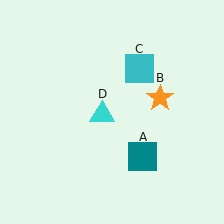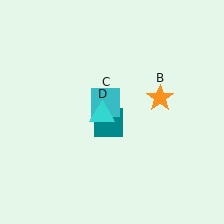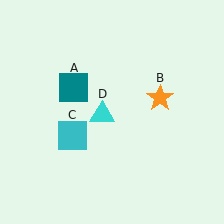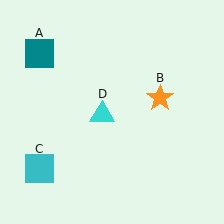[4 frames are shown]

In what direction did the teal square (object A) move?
The teal square (object A) moved up and to the left.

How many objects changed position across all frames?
2 objects changed position: teal square (object A), cyan square (object C).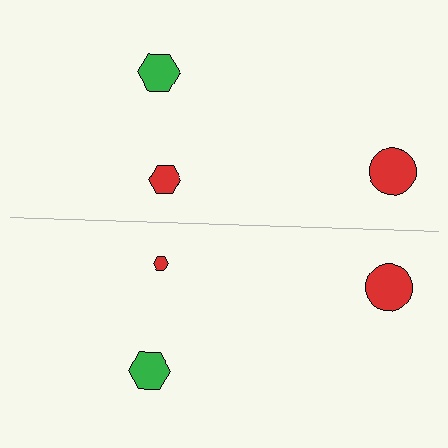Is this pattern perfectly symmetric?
No, the pattern is not perfectly symmetric. The red hexagon on the bottom side has a different size than its mirror counterpart.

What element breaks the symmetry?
The red hexagon on the bottom side has a different size than its mirror counterpart.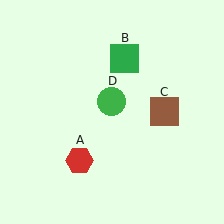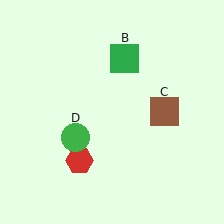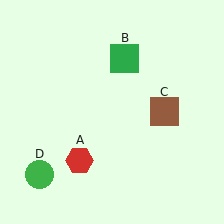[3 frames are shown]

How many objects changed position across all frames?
1 object changed position: green circle (object D).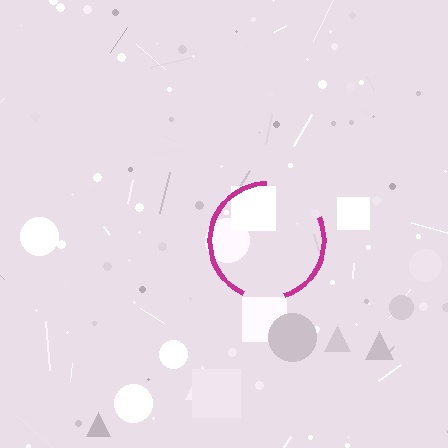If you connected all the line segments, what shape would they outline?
They would outline a circle.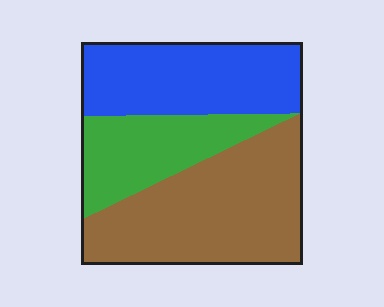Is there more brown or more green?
Brown.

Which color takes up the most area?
Brown, at roughly 45%.